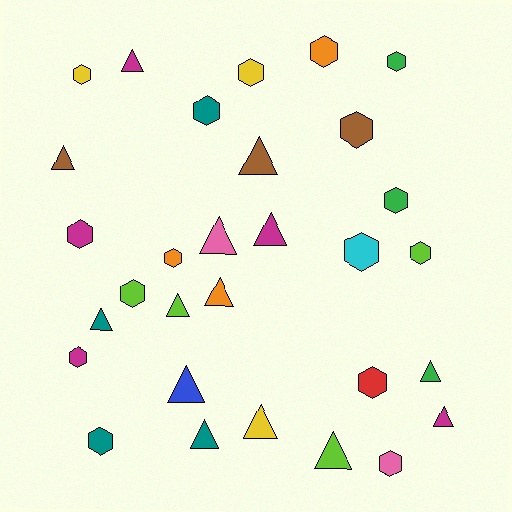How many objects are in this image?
There are 30 objects.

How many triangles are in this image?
There are 14 triangles.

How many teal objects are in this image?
There are 4 teal objects.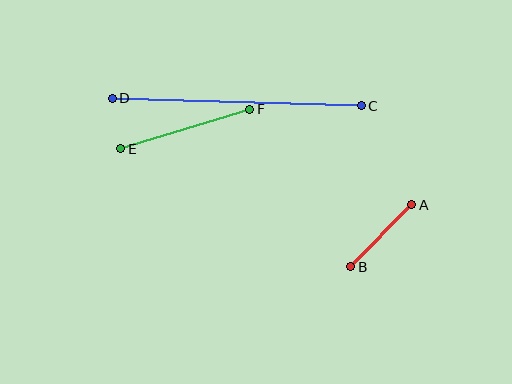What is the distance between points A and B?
The distance is approximately 87 pixels.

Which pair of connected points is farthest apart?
Points C and D are farthest apart.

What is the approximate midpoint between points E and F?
The midpoint is at approximately (185, 129) pixels.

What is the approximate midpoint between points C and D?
The midpoint is at approximately (237, 102) pixels.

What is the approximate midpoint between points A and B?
The midpoint is at approximately (381, 236) pixels.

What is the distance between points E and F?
The distance is approximately 135 pixels.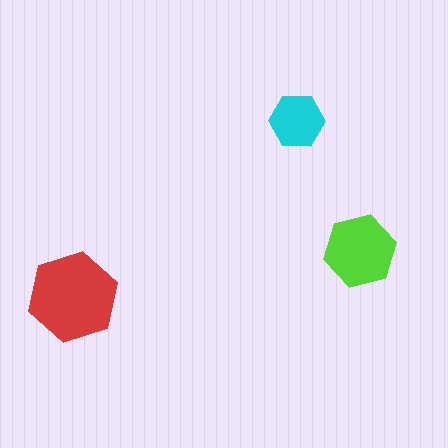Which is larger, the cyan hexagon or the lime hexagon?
The lime one.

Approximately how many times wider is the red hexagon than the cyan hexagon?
About 1.5 times wider.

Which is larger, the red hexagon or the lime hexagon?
The red one.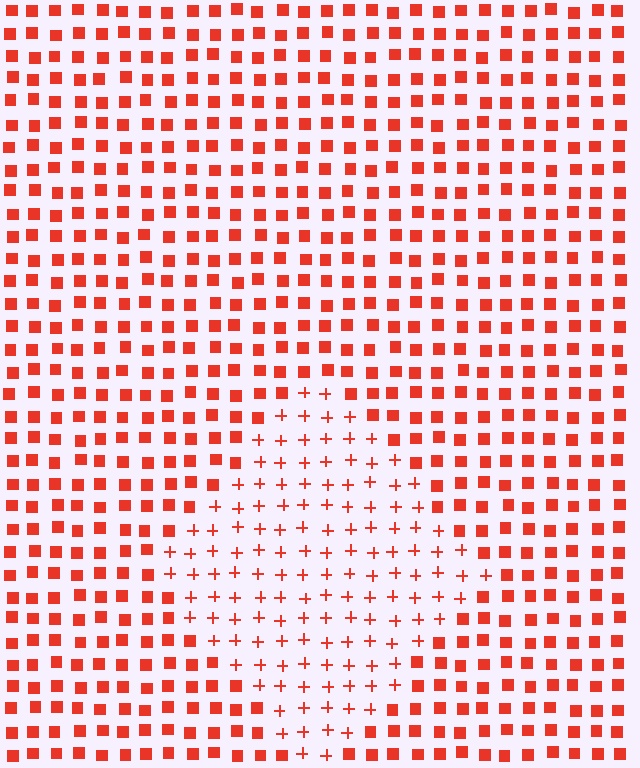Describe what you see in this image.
The image is filled with small red elements arranged in a uniform grid. A diamond-shaped region contains plus signs, while the surrounding area contains squares. The boundary is defined purely by the change in element shape.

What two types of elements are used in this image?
The image uses plus signs inside the diamond region and squares outside it.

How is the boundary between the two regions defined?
The boundary is defined by a change in element shape: plus signs inside vs. squares outside. All elements share the same color and spacing.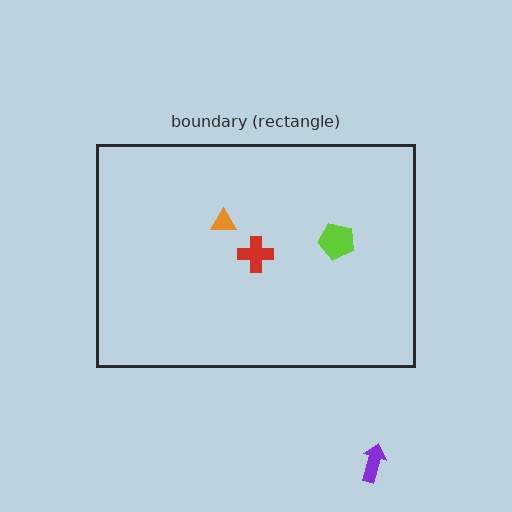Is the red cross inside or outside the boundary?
Inside.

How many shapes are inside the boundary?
3 inside, 1 outside.